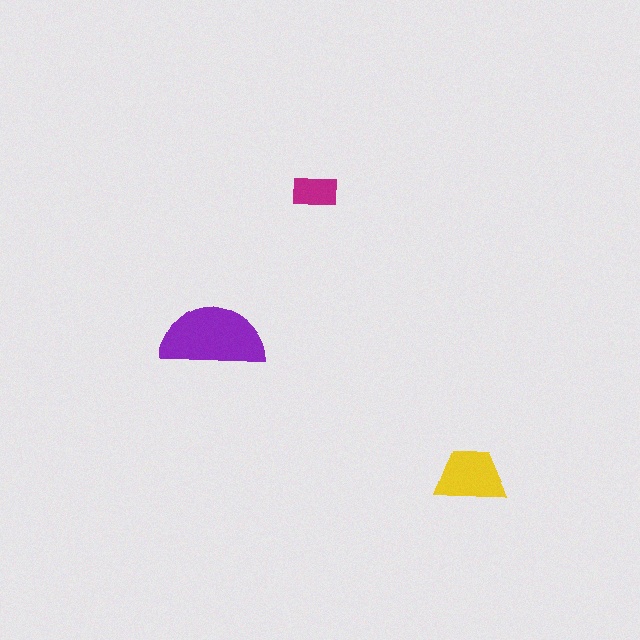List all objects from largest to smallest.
The purple semicircle, the yellow trapezoid, the magenta rectangle.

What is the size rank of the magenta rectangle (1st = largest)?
3rd.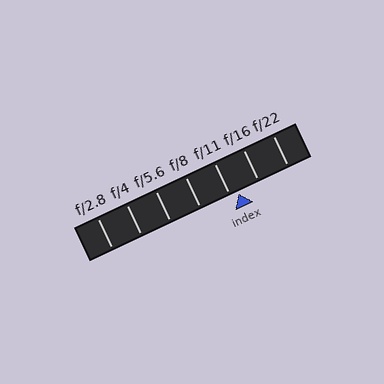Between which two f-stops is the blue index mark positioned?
The index mark is between f/11 and f/16.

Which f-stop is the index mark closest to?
The index mark is closest to f/11.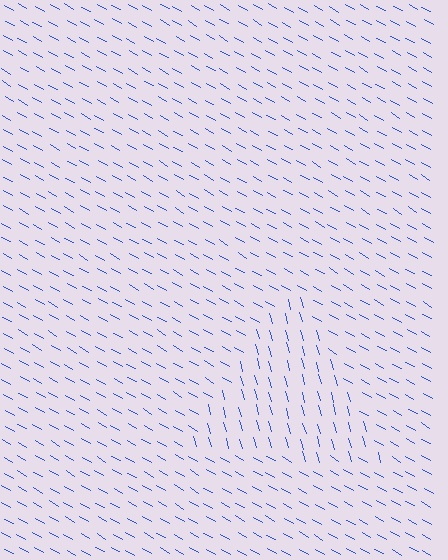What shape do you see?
I see a triangle.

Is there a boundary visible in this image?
Yes, there is a texture boundary formed by a change in line orientation.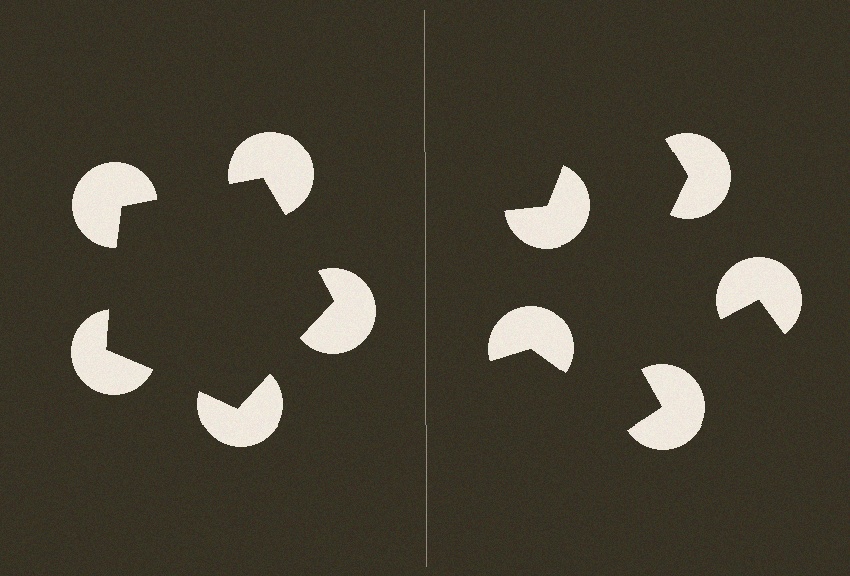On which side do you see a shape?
An illusory pentagon appears on the left side. On the right side the wedge cuts are rotated, so no coherent shape forms.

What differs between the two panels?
The pac-man discs are positioned identically on both sides; only the wedge orientations differ. On the left they align to a pentagon; on the right they are misaligned.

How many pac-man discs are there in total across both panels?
10 — 5 on each side.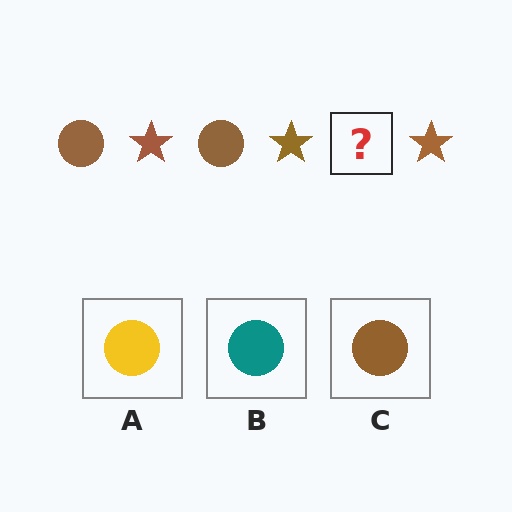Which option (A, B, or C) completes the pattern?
C.